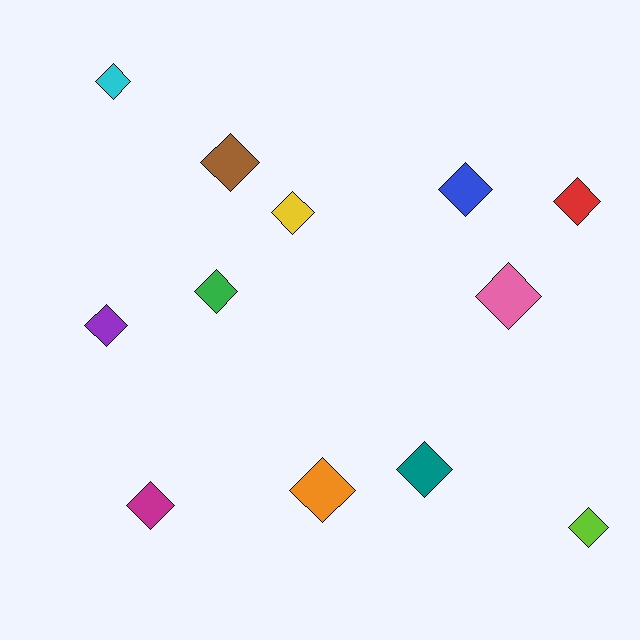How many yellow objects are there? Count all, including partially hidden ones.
There is 1 yellow object.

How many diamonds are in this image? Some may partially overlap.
There are 12 diamonds.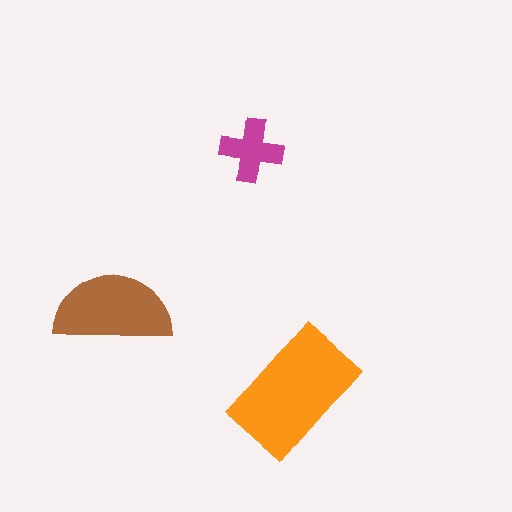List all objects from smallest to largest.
The magenta cross, the brown semicircle, the orange rectangle.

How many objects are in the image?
There are 3 objects in the image.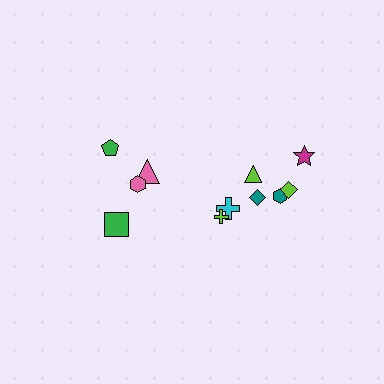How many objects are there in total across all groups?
There are 11 objects.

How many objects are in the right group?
There are 7 objects.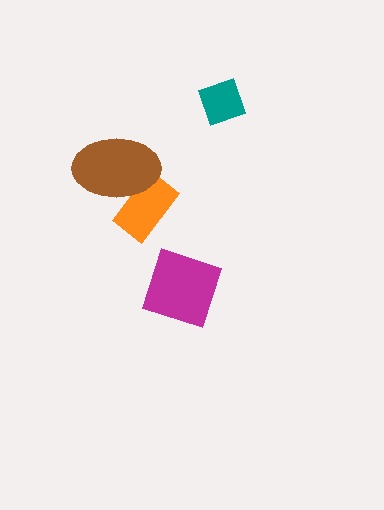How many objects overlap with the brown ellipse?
1 object overlaps with the brown ellipse.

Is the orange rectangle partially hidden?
Yes, it is partially covered by another shape.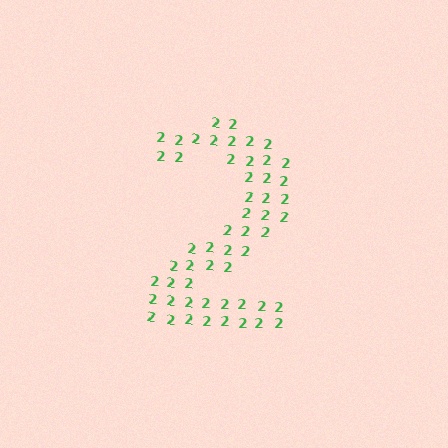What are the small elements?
The small elements are digit 2's.